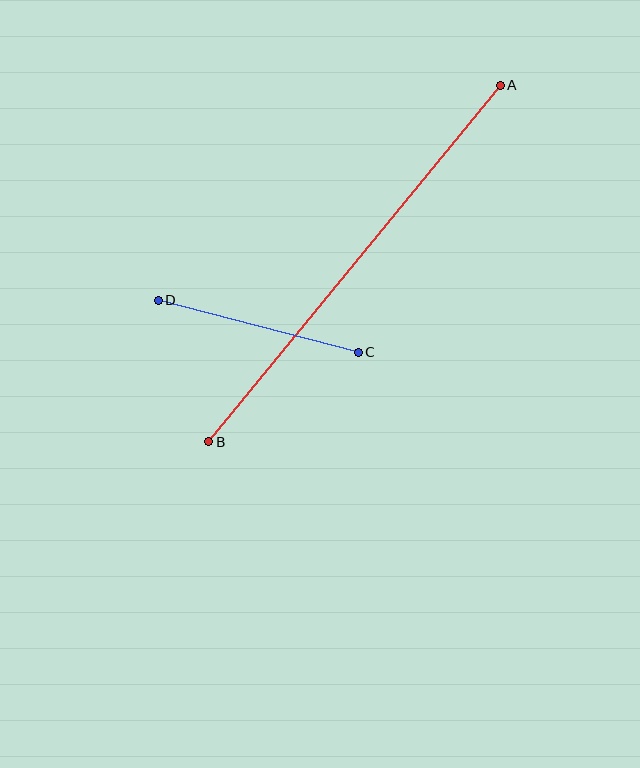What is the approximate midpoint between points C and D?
The midpoint is at approximately (258, 326) pixels.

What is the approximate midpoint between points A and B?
The midpoint is at approximately (355, 263) pixels.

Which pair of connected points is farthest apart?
Points A and B are farthest apart.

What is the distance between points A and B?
The distance is approximately 460 pixels.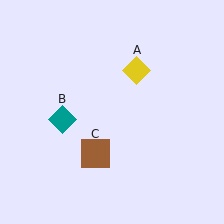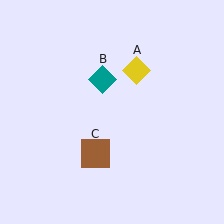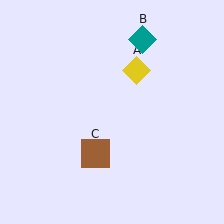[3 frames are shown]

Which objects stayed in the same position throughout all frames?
Yellow diamond (object A) and brown square (object C) remained stationary.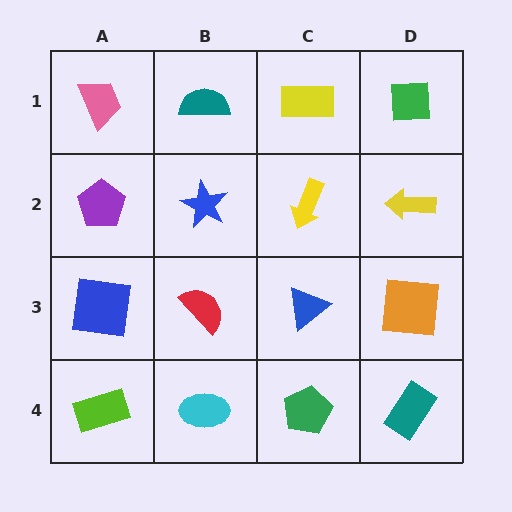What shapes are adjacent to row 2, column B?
A teal semicircle (row 1, column B), a red semicircle (row 3, column B), a purple pentagon (row 2, column A), a yellow arrow (row 2, column C).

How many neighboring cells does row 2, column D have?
3.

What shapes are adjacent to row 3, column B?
A blue star (row 2, column B), a cyan ellipse (row 4, column B), a blue square (row 3, column A), a blue triangle (row 3, column C).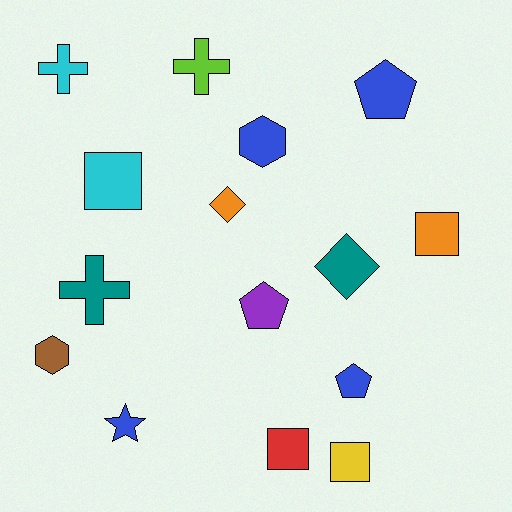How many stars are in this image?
There is 1 star.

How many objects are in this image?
There are 15 objects.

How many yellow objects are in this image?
There is 1 yellow object.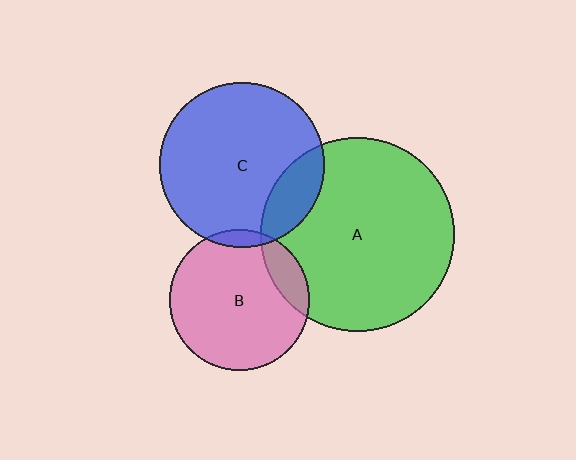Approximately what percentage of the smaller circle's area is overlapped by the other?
Approximately 5%.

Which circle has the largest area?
Circle A (green).